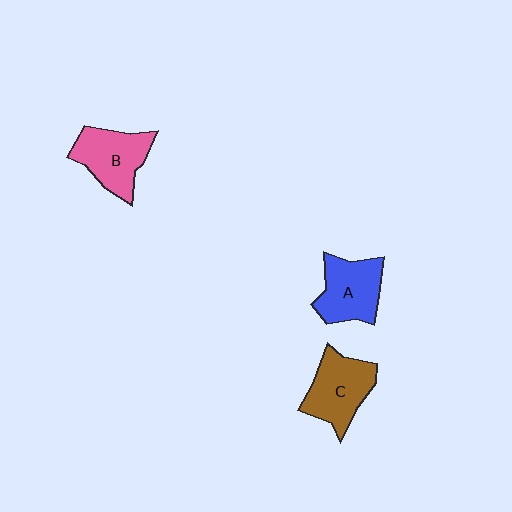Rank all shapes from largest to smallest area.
From largest to smallest: C (brown), B (pink), A (blue).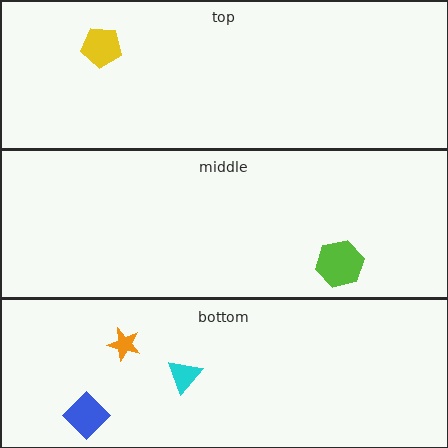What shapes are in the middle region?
The lime hexagon.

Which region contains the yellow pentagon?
The top region.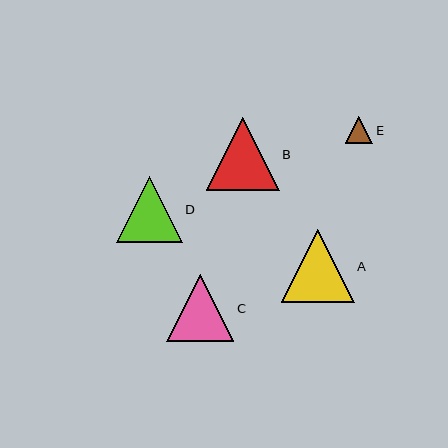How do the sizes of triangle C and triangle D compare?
Triangle C and triangle D are approximately the same size.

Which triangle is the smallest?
Triangle E is the smallest with a size of approximately 27 pixels.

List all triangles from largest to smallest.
From largest to smallest: B, A, C, D, E.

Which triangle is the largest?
Triangle B is the largest with a size of approximately 73 pixels.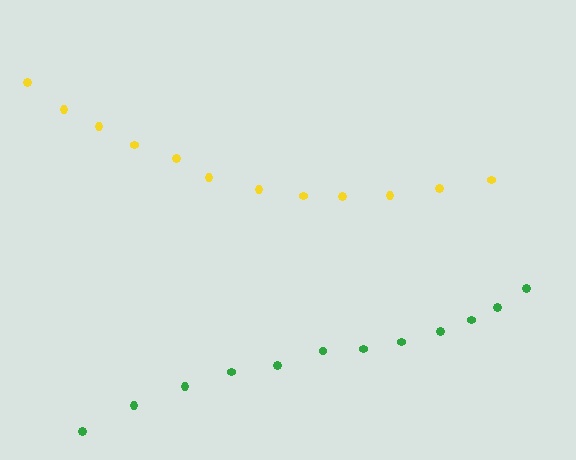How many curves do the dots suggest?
There are 2 distinct paths.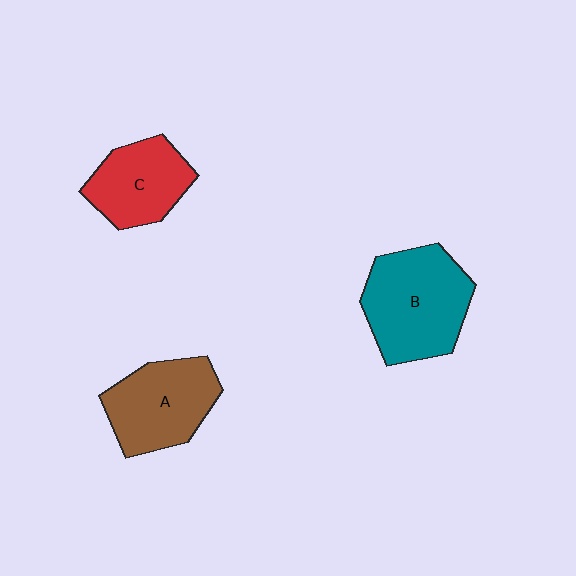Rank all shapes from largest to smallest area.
From largest to smallest: B (teal), A (brown), C (red).